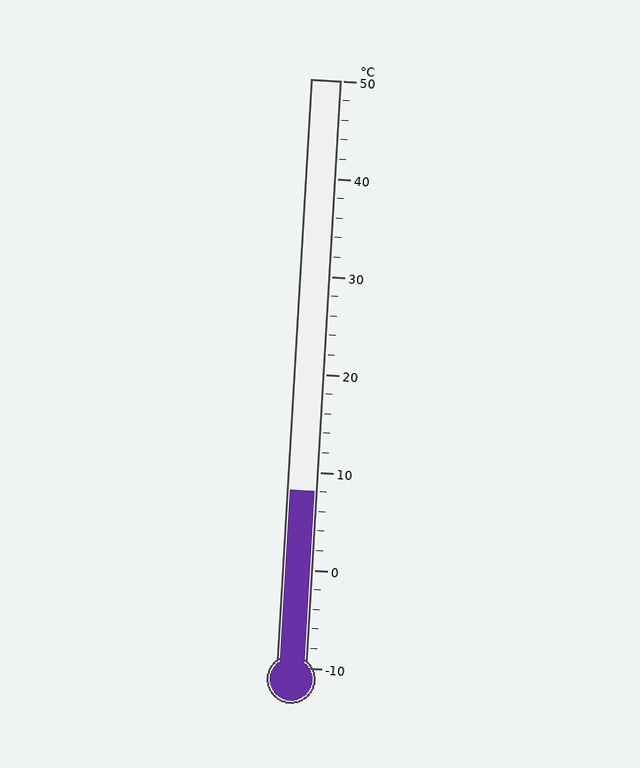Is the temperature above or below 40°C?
The temperature is below 40°C.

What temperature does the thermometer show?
The thermometer shows approximately 8°C.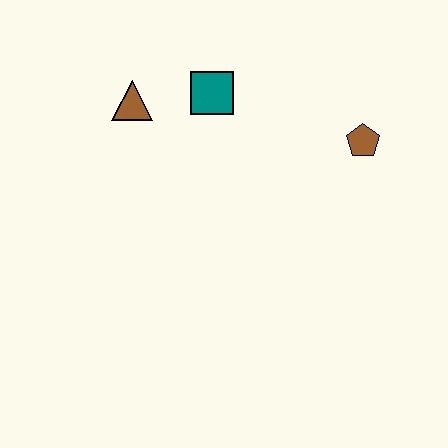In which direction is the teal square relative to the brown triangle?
The teal square is to the right of the brown triangle.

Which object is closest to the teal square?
The brown triangle is closest to the teal square.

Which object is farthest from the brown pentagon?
The brown triangle is farthest from the brown pentagon.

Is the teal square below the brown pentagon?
No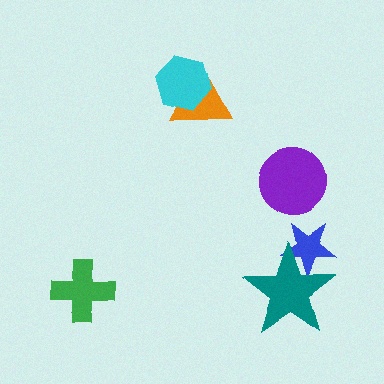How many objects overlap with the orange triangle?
1 object overlaps with the orange triangle.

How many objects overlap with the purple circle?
0 objects overlap with the purple circle.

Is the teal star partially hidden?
No, no other shape covers it.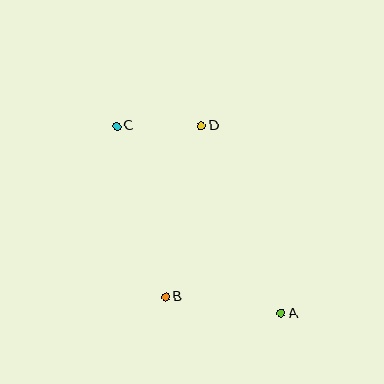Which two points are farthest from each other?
Points A and C are farthest from each other.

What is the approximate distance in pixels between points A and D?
The distance between A and D is approximately 204 pixels.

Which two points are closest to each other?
Points C and D are closest to each other.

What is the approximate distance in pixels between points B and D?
The distance between B and D is approximately 175 pixels.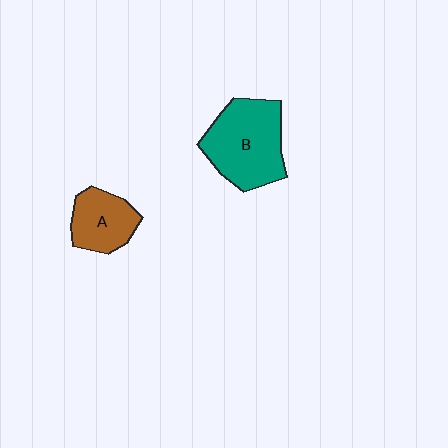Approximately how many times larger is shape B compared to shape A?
Approximately 1.7 times.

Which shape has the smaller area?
Shape A (brown).